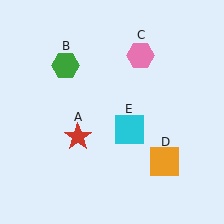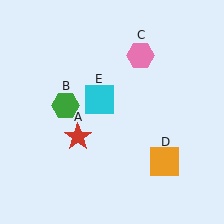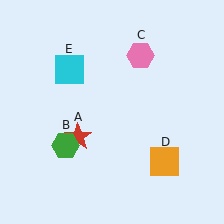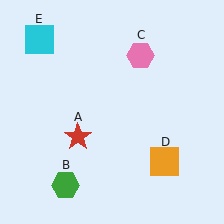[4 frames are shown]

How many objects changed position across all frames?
2 objects changed position: green hexagon (object B), cyan square (object E).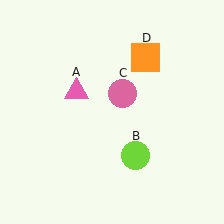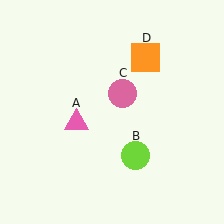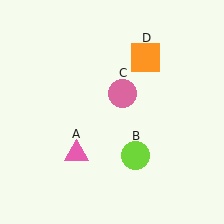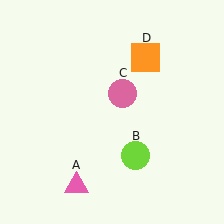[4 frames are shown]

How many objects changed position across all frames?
1 object changed position: pink triangle (object A).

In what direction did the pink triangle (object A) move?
The pink triangle (object A) moved down.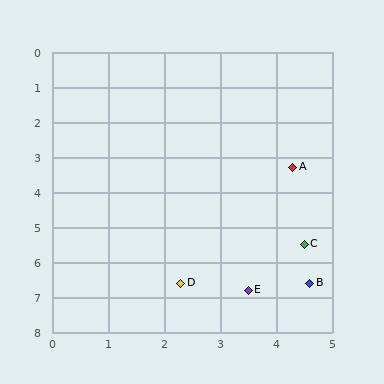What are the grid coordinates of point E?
Point E is at approximately (3.5, 6.8).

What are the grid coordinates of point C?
Point C is at approximately (4.5, 5.5).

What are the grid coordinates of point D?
Point D is at approximately (2.3, 6.6).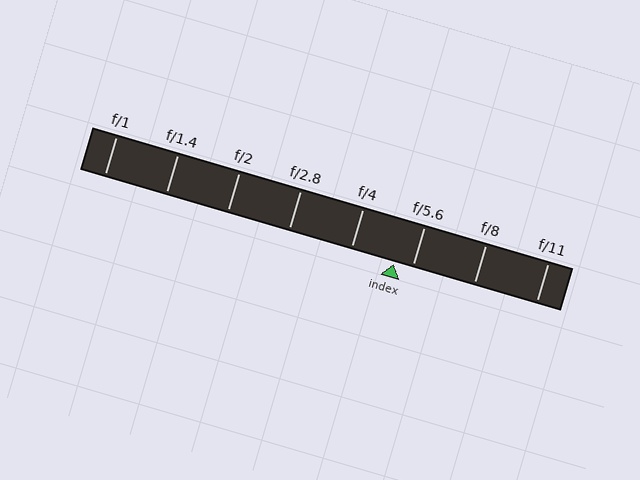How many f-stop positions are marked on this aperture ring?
There are 8 f-stop positions marked.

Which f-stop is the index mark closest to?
The index mark is closest to f/5.6.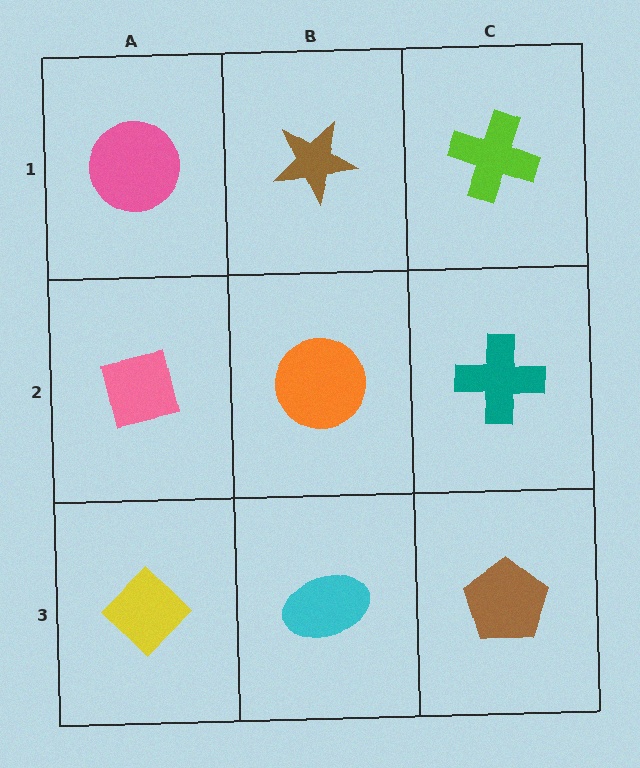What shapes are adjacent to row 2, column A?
A pink circle (row 1, column A), a yellow diamond (row 3, column A), an orange circle (row 2, column B).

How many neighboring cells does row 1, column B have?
3.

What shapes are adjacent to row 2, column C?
A lime cross (row 1, column C), a brown pentagon (row 3, column C), an orange circle (row 2, column B).